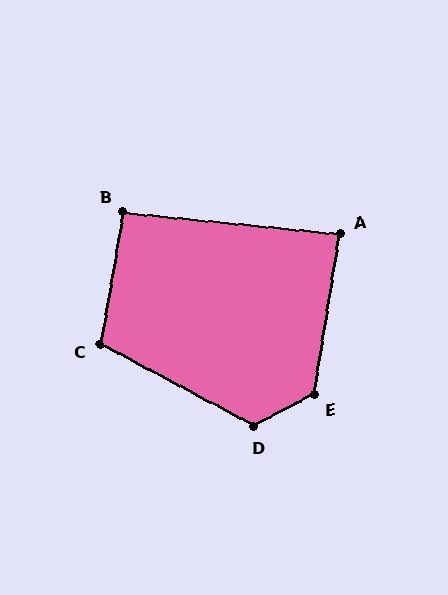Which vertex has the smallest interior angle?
A, at approximately 87 degrees.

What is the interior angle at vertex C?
Approximately 109 degrees (obtuse).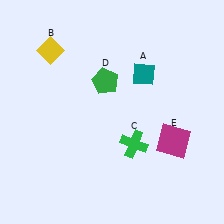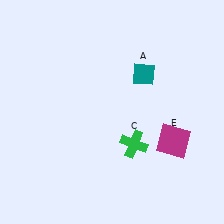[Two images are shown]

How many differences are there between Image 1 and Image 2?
There are 2 differences between the two images.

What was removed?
The yellow diamond (B), the green pentagon (D) were removed in Image 2.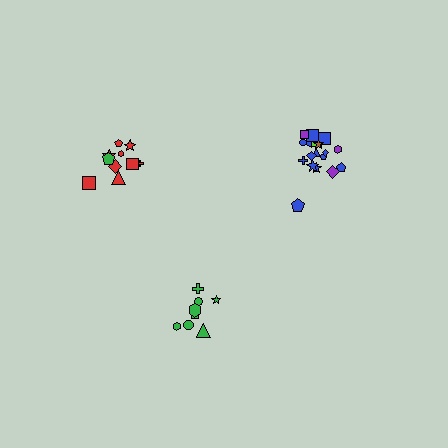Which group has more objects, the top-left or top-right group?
The top-right group.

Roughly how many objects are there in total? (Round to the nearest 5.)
Roughly 35 objects in total.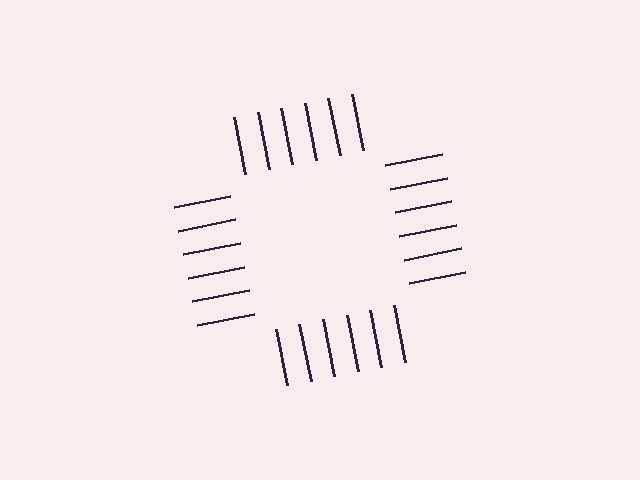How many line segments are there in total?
24 — 6 along each of the 4 edges.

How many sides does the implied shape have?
4 sides — the line-ends trace a square.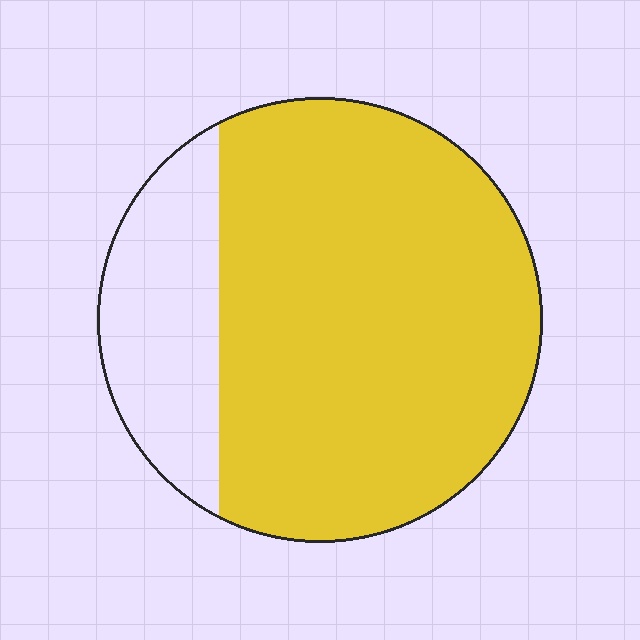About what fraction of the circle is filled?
About four fifths (4/5).